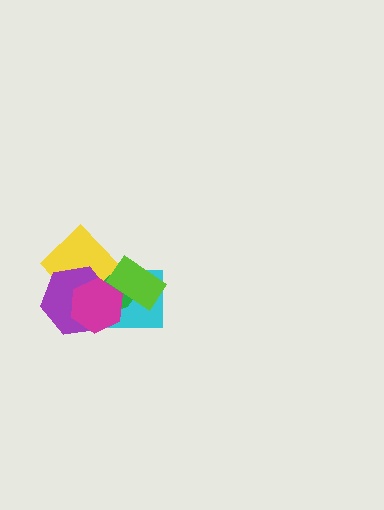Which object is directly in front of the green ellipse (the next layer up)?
The yellow diamond is directly in front of the green ellipse.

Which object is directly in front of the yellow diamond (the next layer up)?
The purple hexagon is directly in front of the yellow diamond.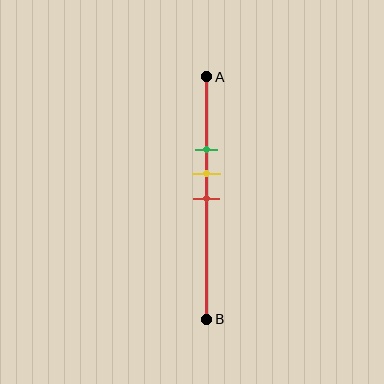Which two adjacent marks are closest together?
The yellow and red marks are the closest adjacent pair.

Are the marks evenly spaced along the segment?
Yes, the marks are approximately evenly spaced.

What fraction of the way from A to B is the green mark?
The green mark is approximately 30% (0.3) of the way from A to B.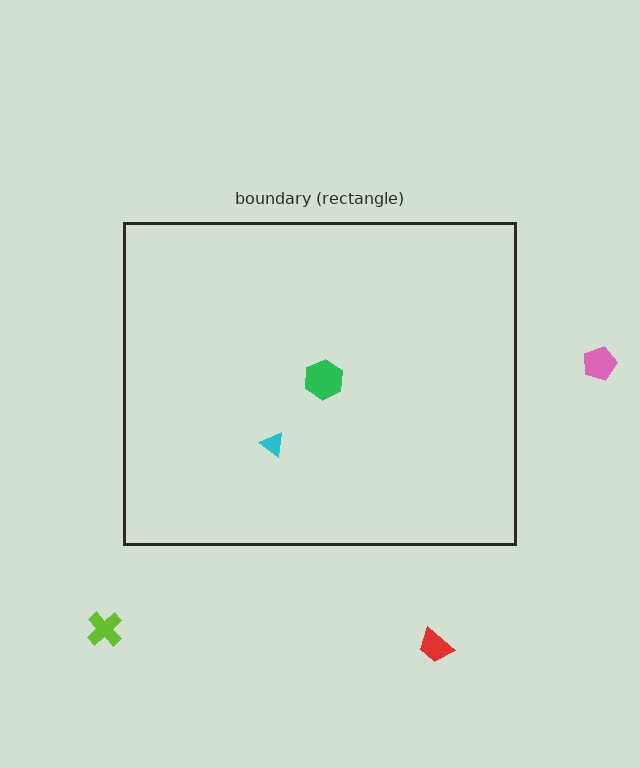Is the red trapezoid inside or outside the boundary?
Outside.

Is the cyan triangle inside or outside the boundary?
Inside.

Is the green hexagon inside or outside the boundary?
Inside.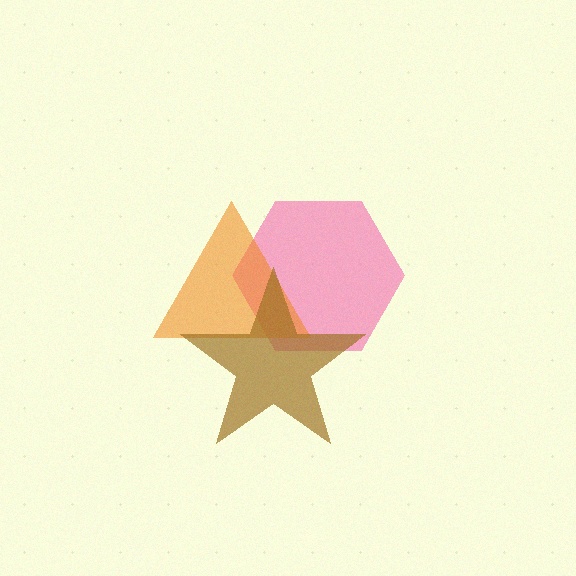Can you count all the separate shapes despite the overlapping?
Yes, there are 3 separate shapes.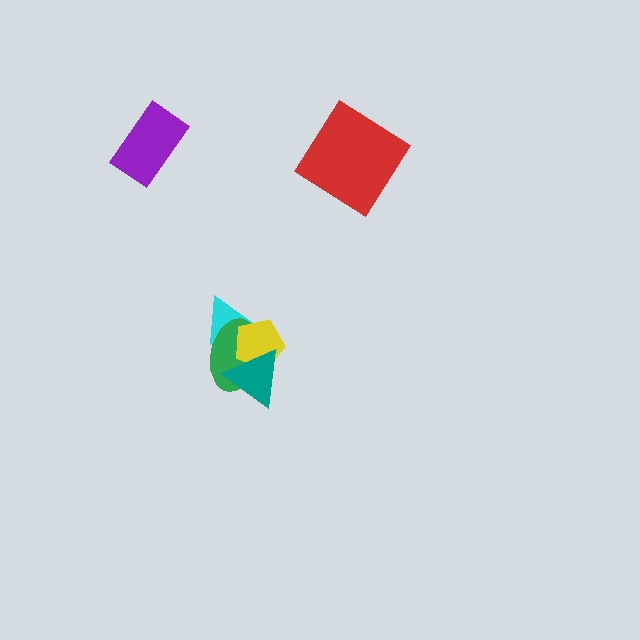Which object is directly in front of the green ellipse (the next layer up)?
The yellow pentagon is directly in front of the green ellipse.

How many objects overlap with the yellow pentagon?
3 objects overlap with the yellow pentagon.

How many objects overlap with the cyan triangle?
2 objects overlap with the cyan triangle.